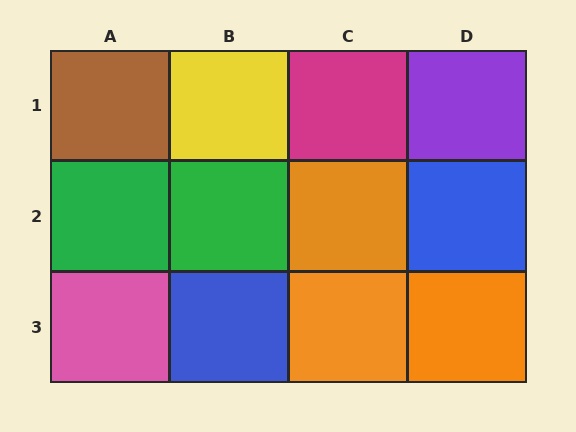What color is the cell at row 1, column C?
Magenta.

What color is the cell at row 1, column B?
Yellow.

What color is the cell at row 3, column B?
Blue.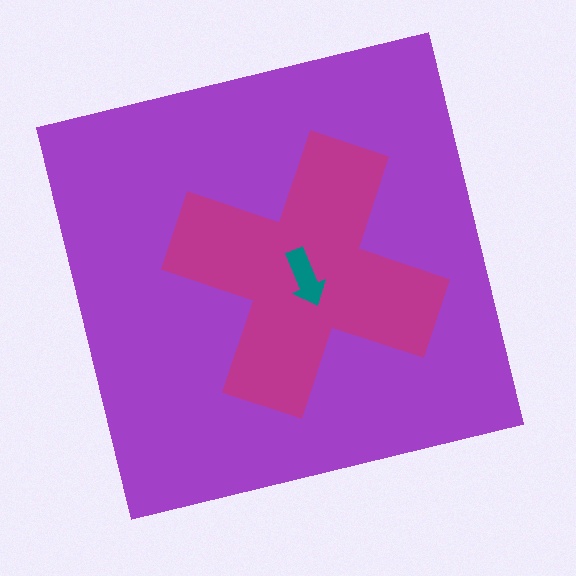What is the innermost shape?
The teal arrow.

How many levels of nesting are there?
3.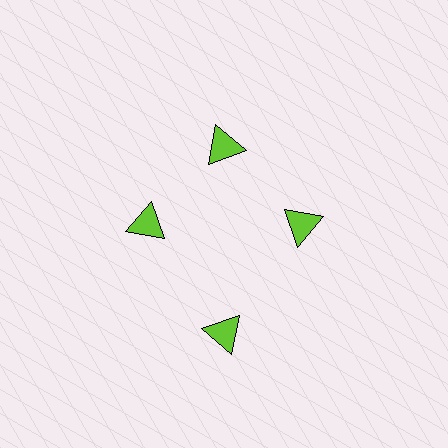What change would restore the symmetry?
The symmetry would be restored by moving it inward, back onto the ring so that all 4 triangles sit at equal angles and equal distance from the center.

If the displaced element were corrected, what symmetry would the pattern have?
It would have 4-fold rotational symmetry — the pattern would map onto itself every 90 degrees.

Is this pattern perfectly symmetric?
No. The 4 lime triangles are arranged in a ring, but one element near the 6 o'clock position is pushed outward from the center, breaking the 4-fold rotational symmetry.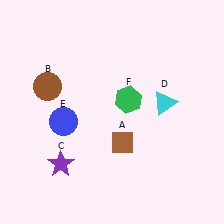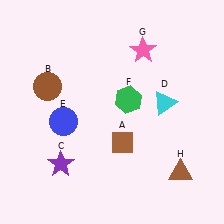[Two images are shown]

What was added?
A pink star (G), a brown triangle (H) were added in Image 2.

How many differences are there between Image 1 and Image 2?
There are 2 differences between the two images.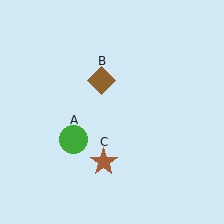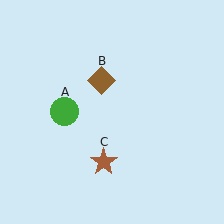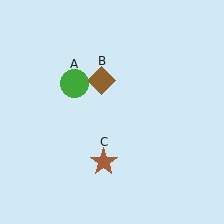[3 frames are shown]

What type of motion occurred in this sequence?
The green circle (object A) rotated clockwise around the center of the scene.